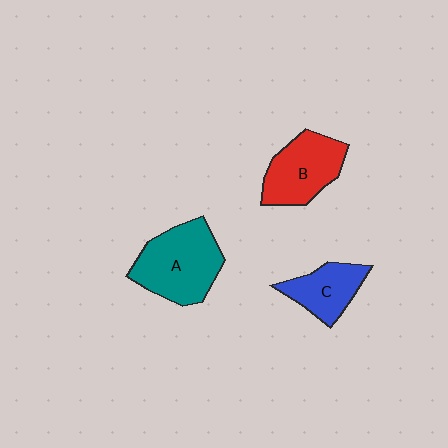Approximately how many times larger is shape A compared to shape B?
Approximately 1.2 times.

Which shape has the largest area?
Shape A (teal).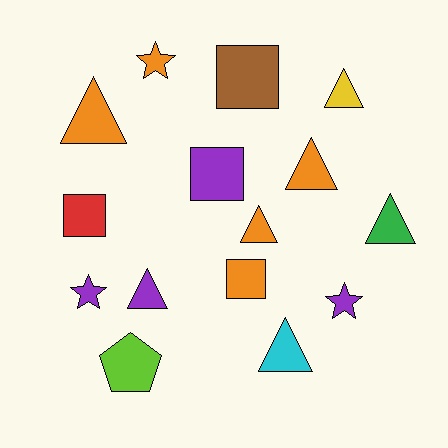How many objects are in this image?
There are 15 objects.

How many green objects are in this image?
There is 1 green object.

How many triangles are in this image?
There are 7 triangles.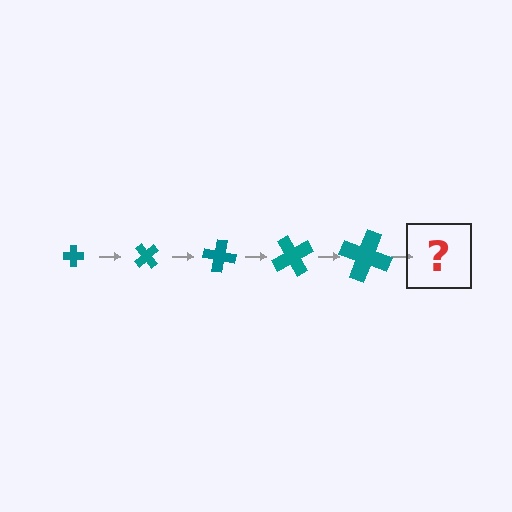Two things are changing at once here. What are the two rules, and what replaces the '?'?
The two rules are that the cross grows larger each step and it rotates 50 degrees each step. The '?' should be a cross, larger than the previous one and rotated 250 degrees from the start.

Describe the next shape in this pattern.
It should be a cross, larger than the previous one and rotated 250 degrees from the start.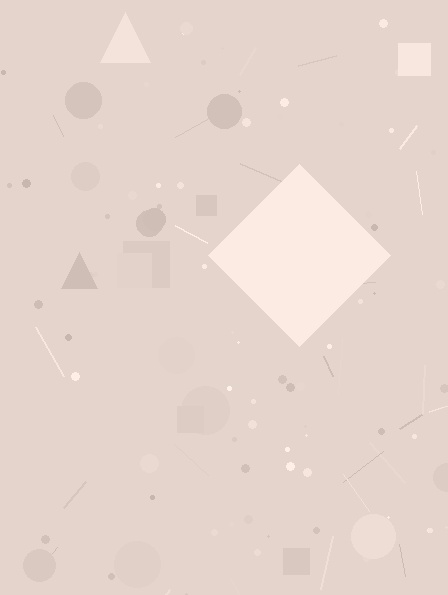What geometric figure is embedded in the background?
A diamond is embedded in the background.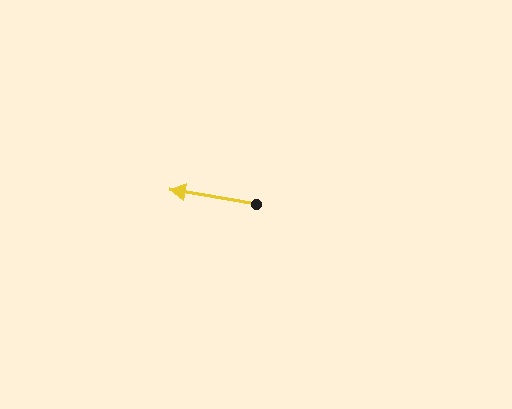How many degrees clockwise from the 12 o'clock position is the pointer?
Approximately 280 degrees.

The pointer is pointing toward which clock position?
Roughly 9 o'clock.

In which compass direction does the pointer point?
West.